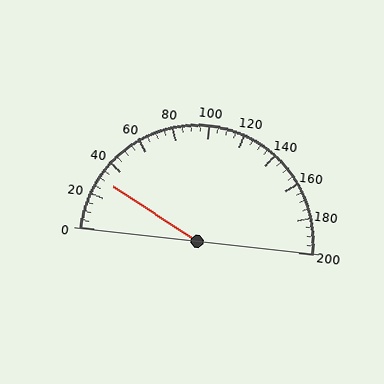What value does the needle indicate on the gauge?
The needle indicates approximately 30.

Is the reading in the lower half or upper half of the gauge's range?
The reading is in the lower half of the range (0 to 200).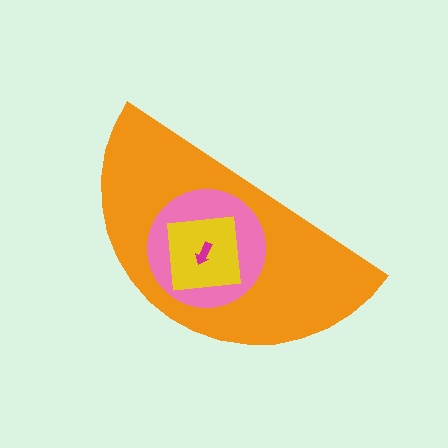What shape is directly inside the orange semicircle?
The pink circle.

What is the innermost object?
The magenta arrow.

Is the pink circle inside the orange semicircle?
Yes.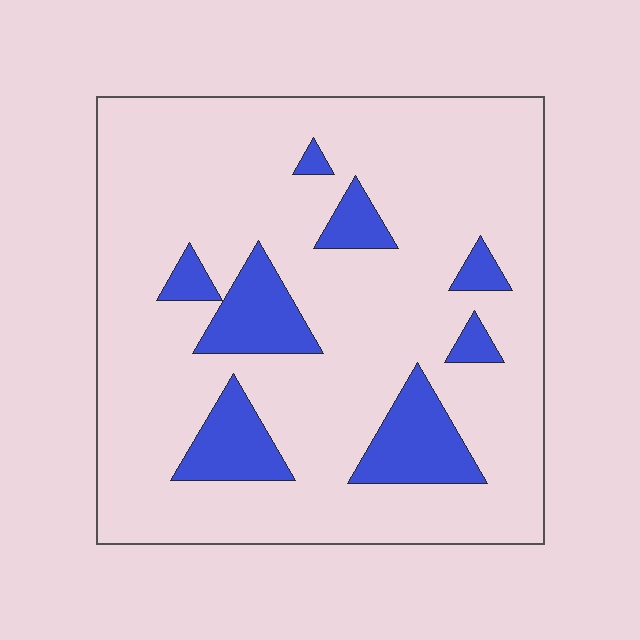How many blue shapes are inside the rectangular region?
8.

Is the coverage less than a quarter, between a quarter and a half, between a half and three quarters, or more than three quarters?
Less than a quarter.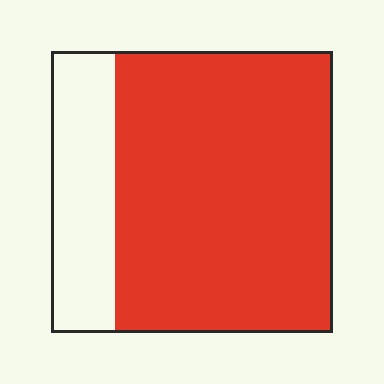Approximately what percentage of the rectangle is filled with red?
Approximately 75%.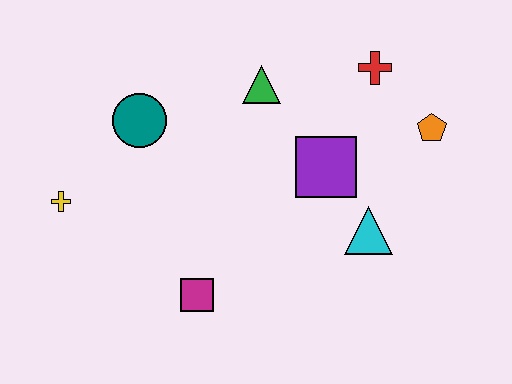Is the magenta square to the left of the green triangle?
Yes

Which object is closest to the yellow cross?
The teal circle is closest to the yellow cross.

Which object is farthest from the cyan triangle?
The yellow cross is farthest from the cyan triangle.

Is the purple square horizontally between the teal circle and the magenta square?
No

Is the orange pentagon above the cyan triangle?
Yes